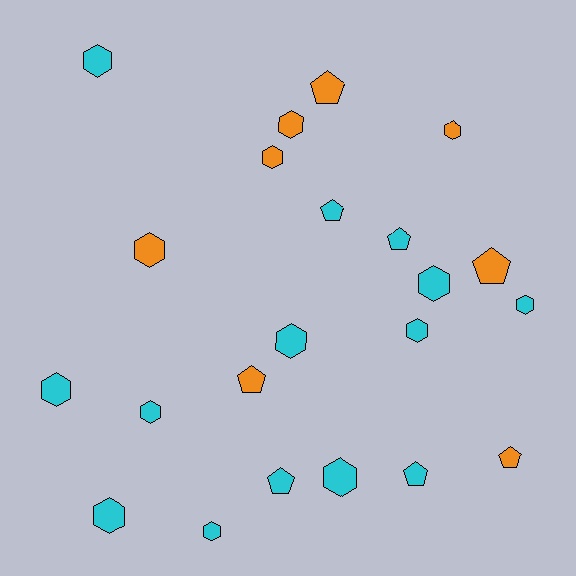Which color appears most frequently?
Cyan, with 14 objects.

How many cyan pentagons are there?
There are 4 cyan pentagons.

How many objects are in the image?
There are 22 objects.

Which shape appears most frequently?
Hexagon, with 14 objects.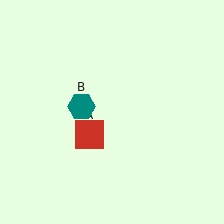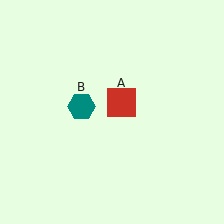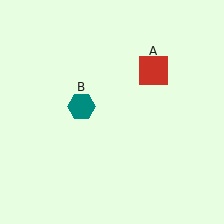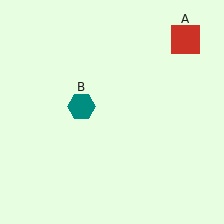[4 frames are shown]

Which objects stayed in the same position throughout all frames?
Teal hexagon (object B) remained stationary.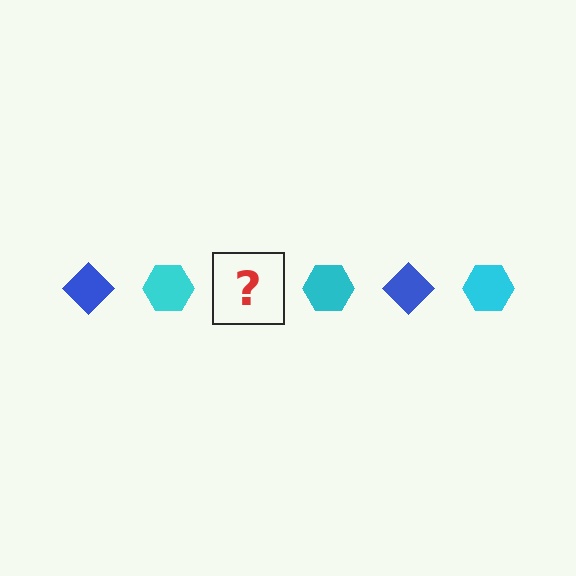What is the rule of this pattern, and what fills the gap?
The rule is that the pattern alternates between blue diamond and cyan hexagon. The gap should be filled with a blue diamond.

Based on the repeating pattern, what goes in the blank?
The blank should be a blue diamond.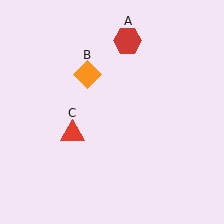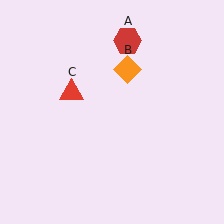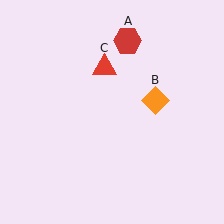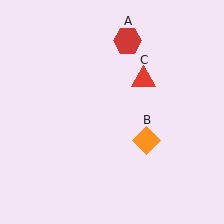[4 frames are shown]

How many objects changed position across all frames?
2 objects changed position: orange diamond (object B), red triangle (object C).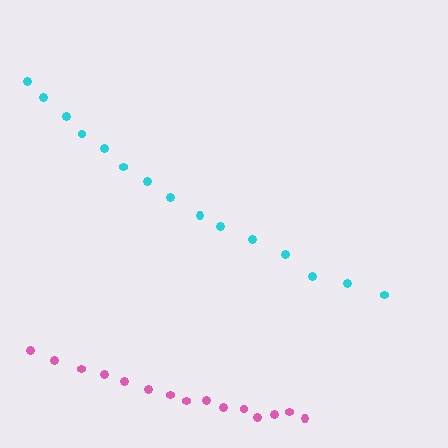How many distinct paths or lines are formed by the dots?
There are 2 distinct paths.